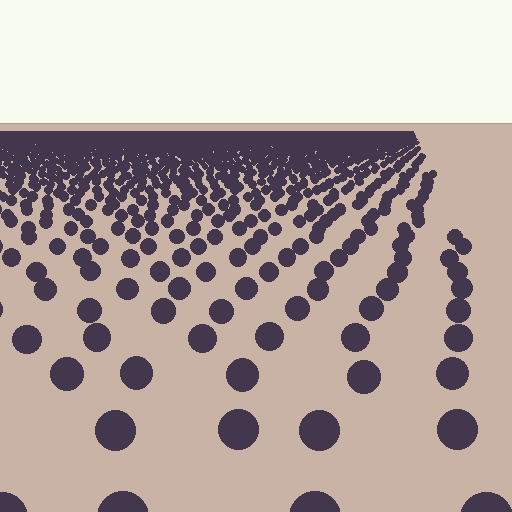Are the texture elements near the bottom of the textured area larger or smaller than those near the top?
Larger. Near the bottom, elements are closer to the viewer and appear at a bigger on-screen size.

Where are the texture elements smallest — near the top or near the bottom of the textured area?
Near the top.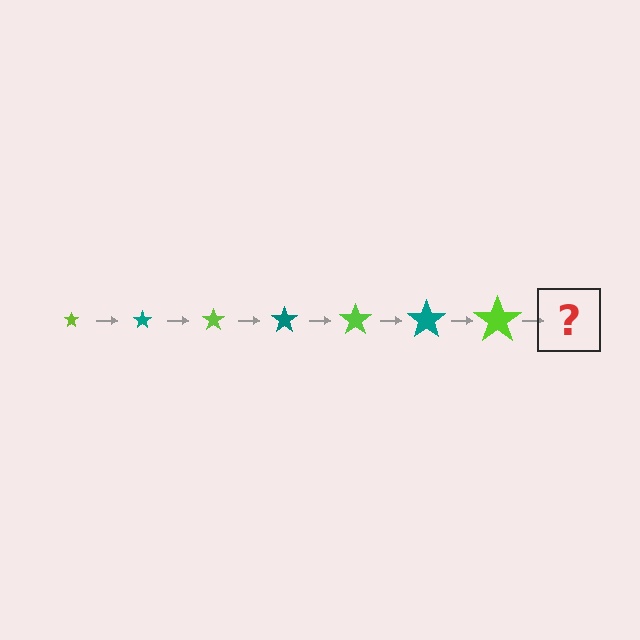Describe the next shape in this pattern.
It should be a teal star, larger than the previous one.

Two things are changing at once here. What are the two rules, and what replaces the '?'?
The two rules are that the star grows larger each step and the color cycles through lime and teal. The '?' should be a teal star, larger than the previous one.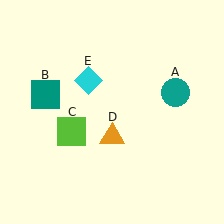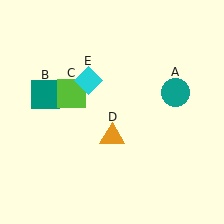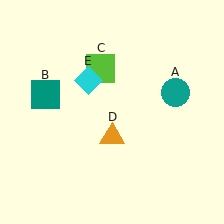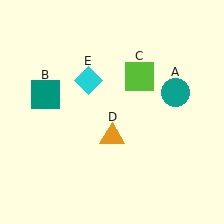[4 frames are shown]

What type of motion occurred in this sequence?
The lime square (object C) rotated clockwise around the center of the scene.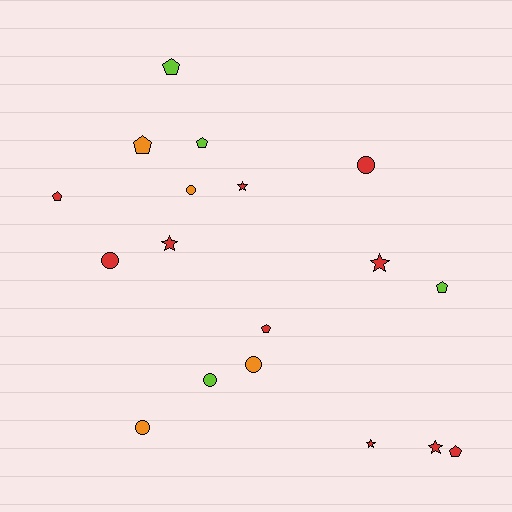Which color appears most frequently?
Red, with 10 objects.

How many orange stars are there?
There are no orange stars.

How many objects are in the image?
There are 18 objects.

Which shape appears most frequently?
Pentagon, with 7 objects.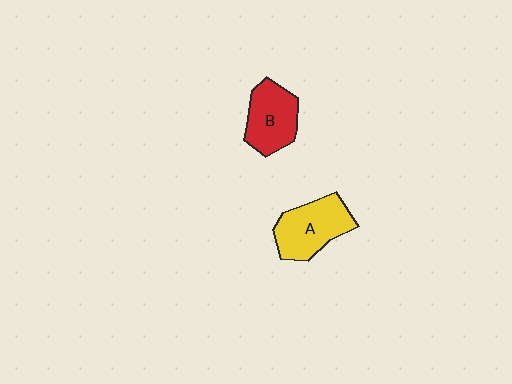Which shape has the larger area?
Shape A (yellow).